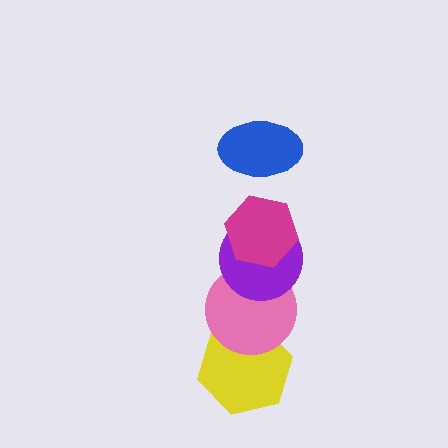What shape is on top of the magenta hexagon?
The blue ellipse is on top of the magenta hexagon.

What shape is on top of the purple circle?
The magenta hexagon is on top of the purple circle.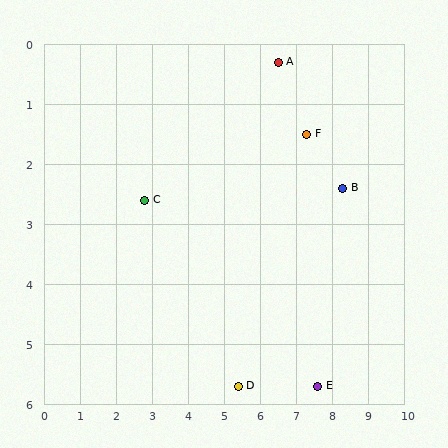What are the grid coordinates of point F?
Point F is at approximately (7.3, 1.5).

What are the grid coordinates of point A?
Point A is at approximately (6.5, 0.3).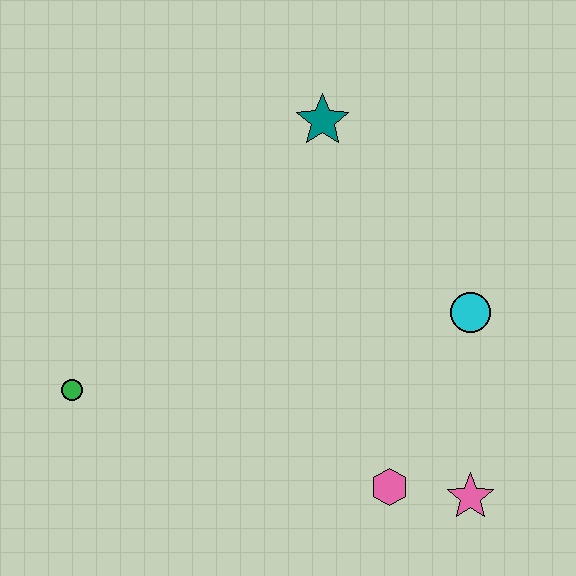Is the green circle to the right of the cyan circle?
No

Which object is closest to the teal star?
The cyan circle is closest to the teal star.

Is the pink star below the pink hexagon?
Yes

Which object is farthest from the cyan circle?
The green circle is farthest from the cyan circle.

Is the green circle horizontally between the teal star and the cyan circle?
No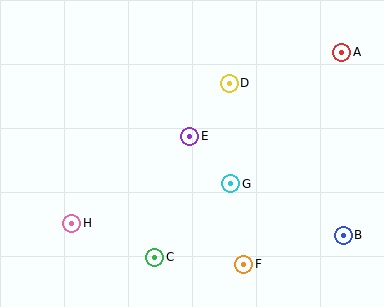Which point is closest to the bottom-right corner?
Point B is closest to the bottom-right corner.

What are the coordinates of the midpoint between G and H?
The midpoint between G and H is at (151, 204).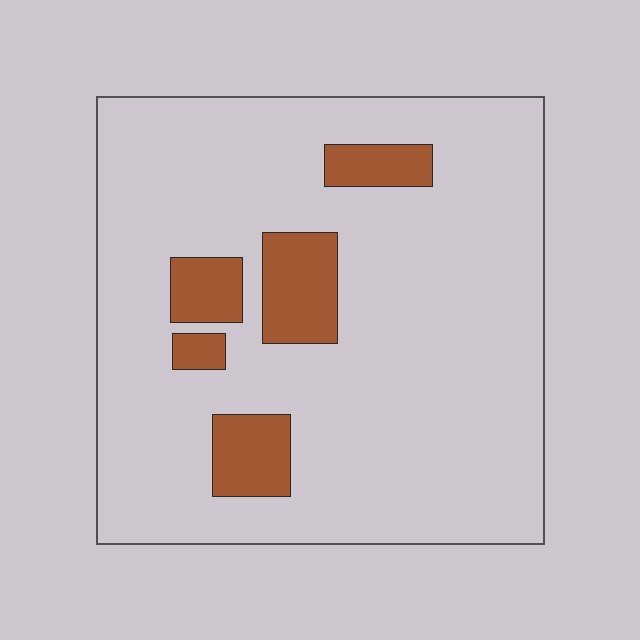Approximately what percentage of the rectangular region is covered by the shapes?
Approximately 15%.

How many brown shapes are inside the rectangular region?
5.